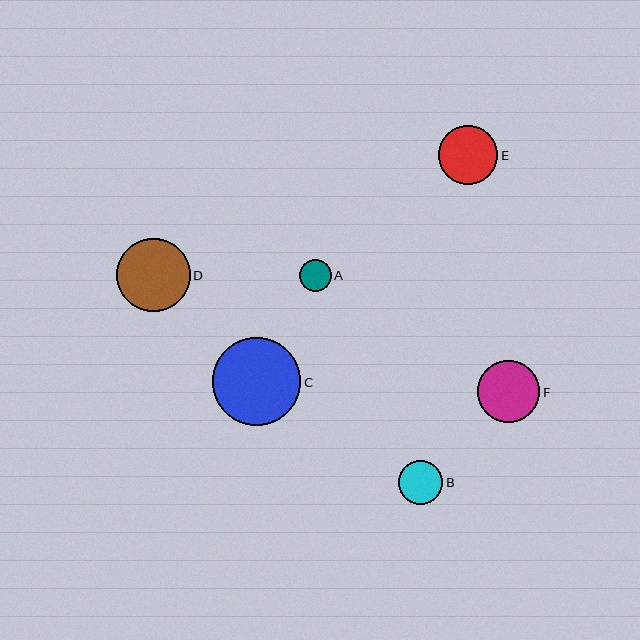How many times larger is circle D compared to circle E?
Circle D is approximately 1.2 times the size of circle E.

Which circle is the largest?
Circle C is the largest with a size of approximately 88 pixels.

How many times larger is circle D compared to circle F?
Circle D is approximately 1.2 times the size of circle F.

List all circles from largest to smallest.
From largest to smallest: C, D, F, E, B, A.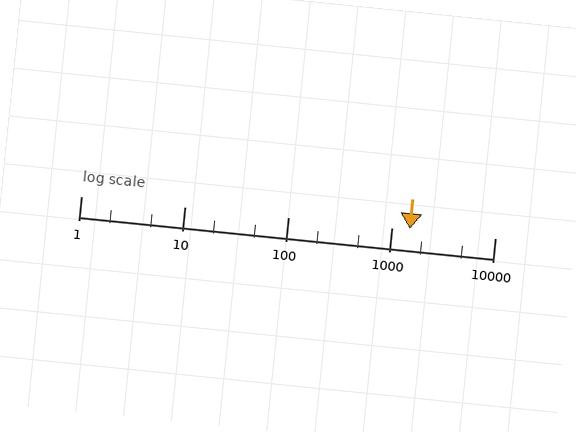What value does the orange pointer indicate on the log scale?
The pointer indicates approximately 1500.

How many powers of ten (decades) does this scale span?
The scale spans 4 decades, from 1 to 10000.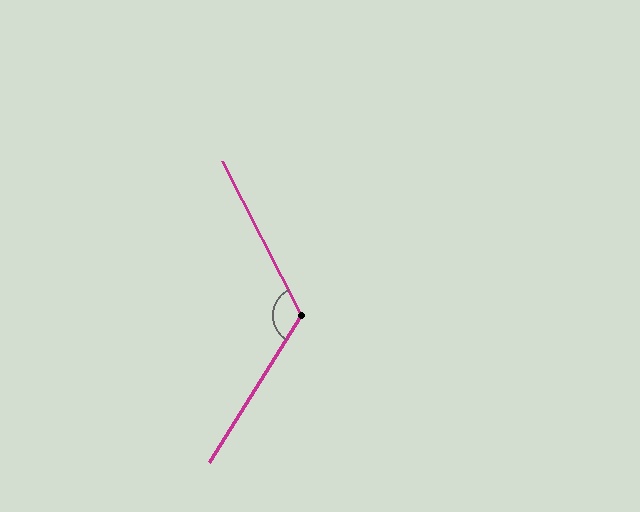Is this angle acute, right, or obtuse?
It is obtuse.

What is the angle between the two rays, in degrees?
Approximately 121 degrees.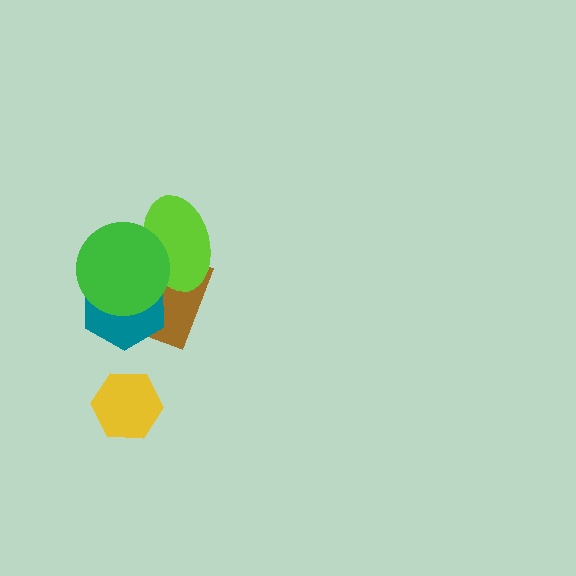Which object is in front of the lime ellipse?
The green circle is in front of the lime ellipse.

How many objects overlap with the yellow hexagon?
0 objects overlap with the yellow hexagon.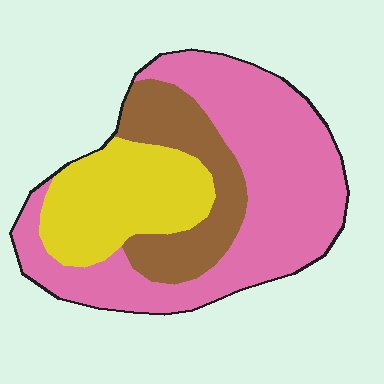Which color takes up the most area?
Pink, at roughly 55%.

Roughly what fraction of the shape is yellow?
Yellow covers about 25% of the shape.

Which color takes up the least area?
Brown, at roughly 20%.